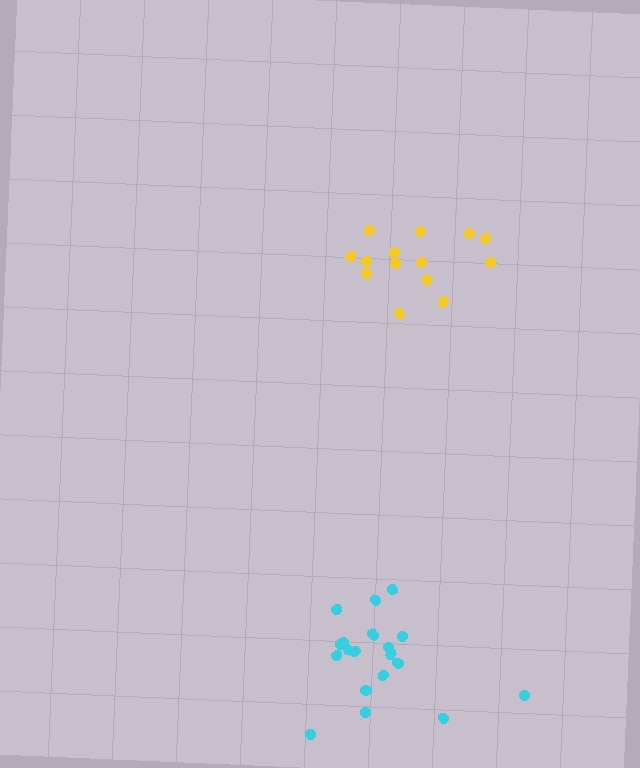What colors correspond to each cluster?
The clusters are colored: cyan, yellow.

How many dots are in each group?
Group 1: 20 dots, Group 2: 14 dots (34 total).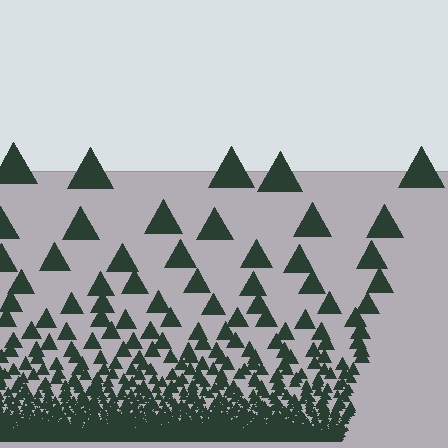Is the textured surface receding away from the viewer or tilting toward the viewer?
The surface appears to tilt toward the viewer. Texture elements get larger and sparser toward the top.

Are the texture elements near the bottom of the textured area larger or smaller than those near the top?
Smaller. The gradient is inverted — elements near the bottom are smaller and denser.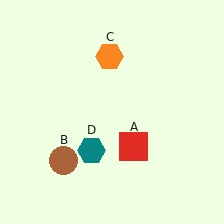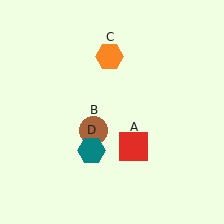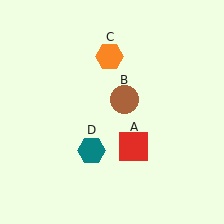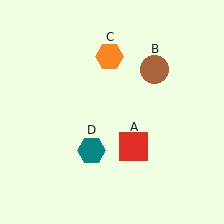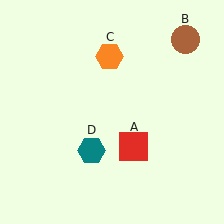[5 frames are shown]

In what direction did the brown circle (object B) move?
The brown circle (object B) moved up and to the right.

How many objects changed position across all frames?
1 object changed position: brown circle (object B).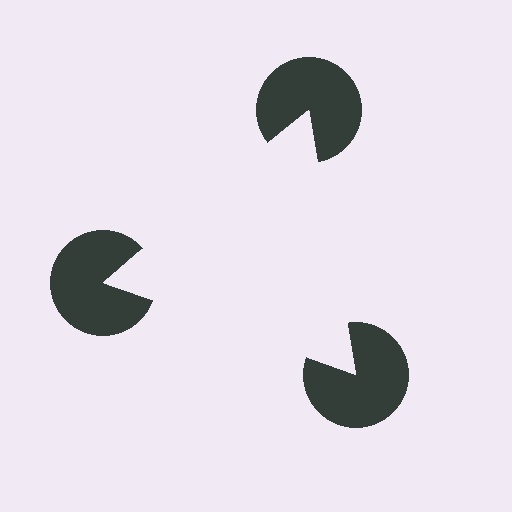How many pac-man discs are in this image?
There are 3 — one at each vertex of the illusory triangle.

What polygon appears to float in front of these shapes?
An illusory triangle — its edges are inferred from the aligned wedge cuts in the pac-man discs, not physically drawn.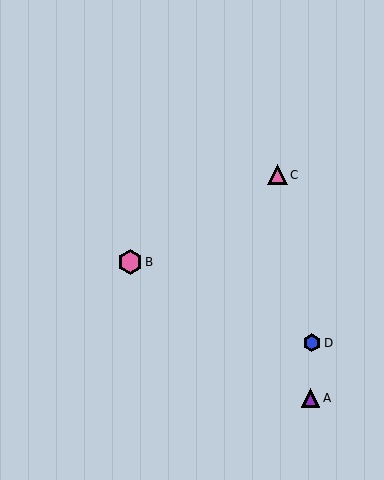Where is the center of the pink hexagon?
The center of the pink hexagon is at (130, 262).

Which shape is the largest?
The pink hexagon (labeled B) is the largest.